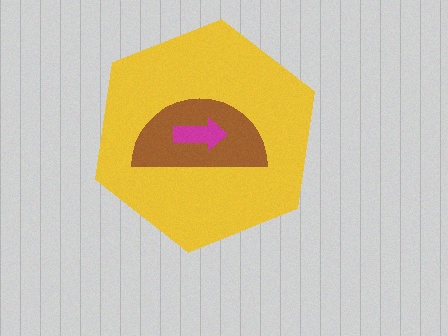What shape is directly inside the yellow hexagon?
The brown semicircle.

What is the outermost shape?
The yellow hexagon.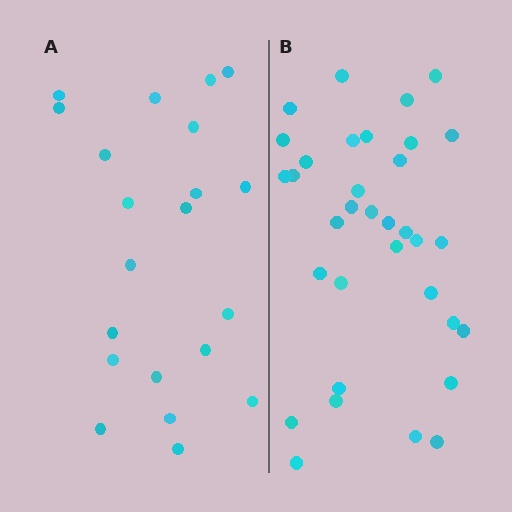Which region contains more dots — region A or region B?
Region B (the right region) has more dots.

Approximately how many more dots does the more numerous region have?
Region B has approximately 15 more dots than region A.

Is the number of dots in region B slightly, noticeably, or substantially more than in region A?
Region B has substantially more. The ratio is roughly 1.6 to 1.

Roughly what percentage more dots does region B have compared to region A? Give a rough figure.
About 60% more.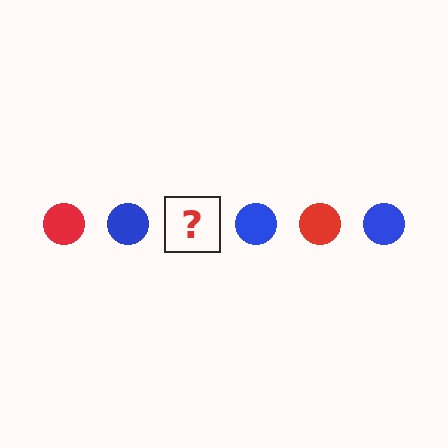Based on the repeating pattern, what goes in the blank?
The blank should be a red circle.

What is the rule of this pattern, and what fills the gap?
The rule is that the pattern cycles through red, blue circles. The gap should be filled with a red circle.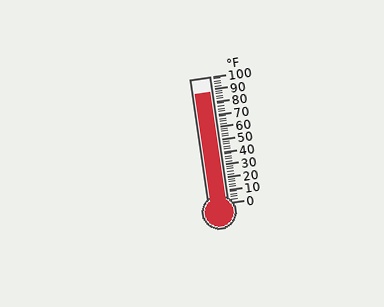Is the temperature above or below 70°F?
The temperature is above 70°F.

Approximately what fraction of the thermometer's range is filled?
The thermometer is filled to approximately 90% of its range.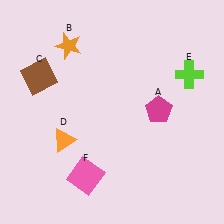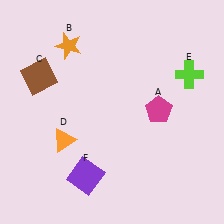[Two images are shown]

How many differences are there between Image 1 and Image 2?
There is 1 difference between the two images.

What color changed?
The square (F) changed from pink in Image 1 to purple in Image 2.